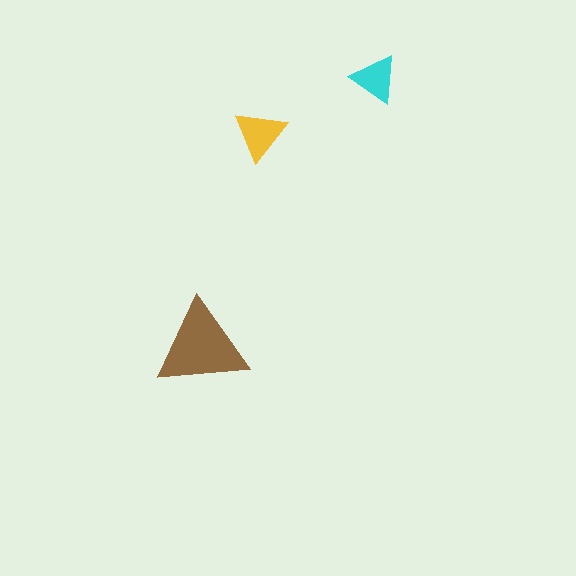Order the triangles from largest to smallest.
the brown one, the yellow one, the cyan one.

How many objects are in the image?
There are 3 objects in the image.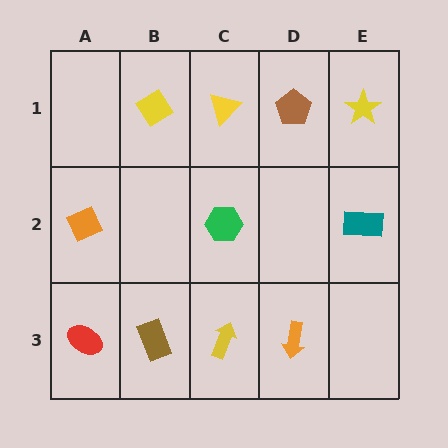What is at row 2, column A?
An orange diamond.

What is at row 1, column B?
A yellow diamond.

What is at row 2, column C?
A green hexagon.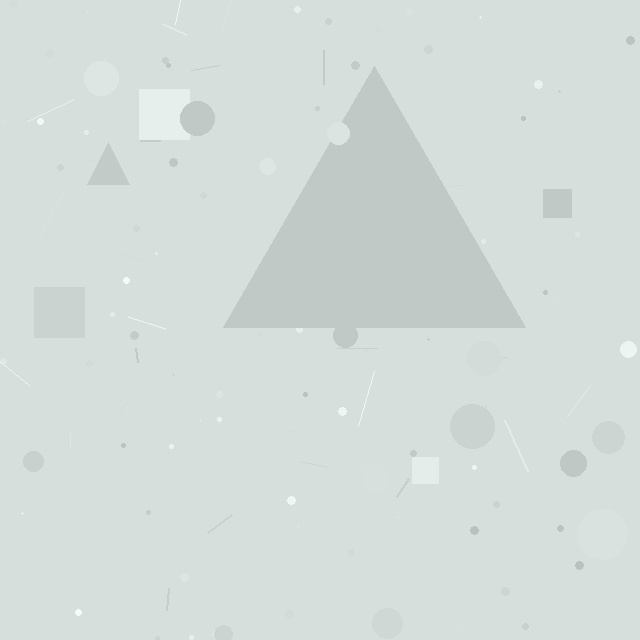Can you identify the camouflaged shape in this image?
The camouflaged shape is a triangle.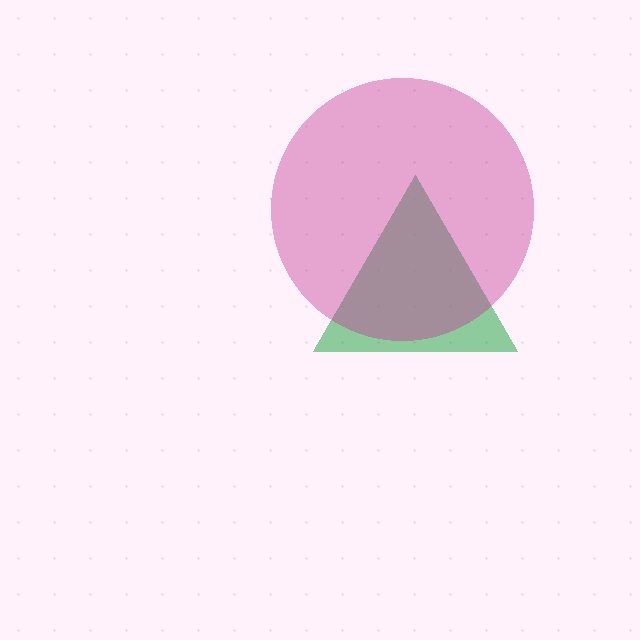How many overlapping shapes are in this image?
There are 2 overlapping shapes in the image.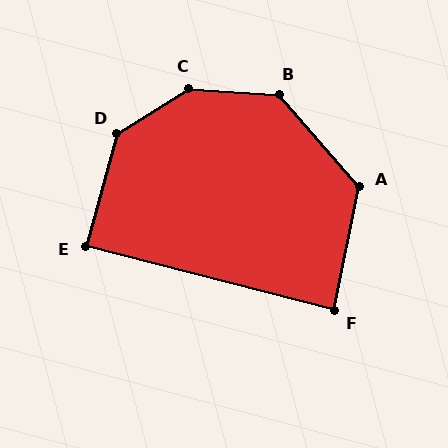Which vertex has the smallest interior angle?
F, at approximately 87 degrees.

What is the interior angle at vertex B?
Approximately 135 degrees (obtuse).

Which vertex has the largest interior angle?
C, at approximately 143 degrees.